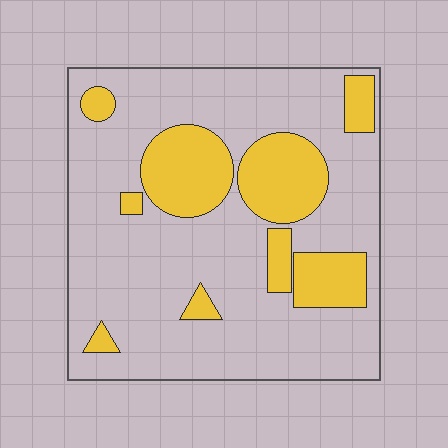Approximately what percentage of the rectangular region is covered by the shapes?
Approximately 25%.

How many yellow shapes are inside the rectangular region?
9.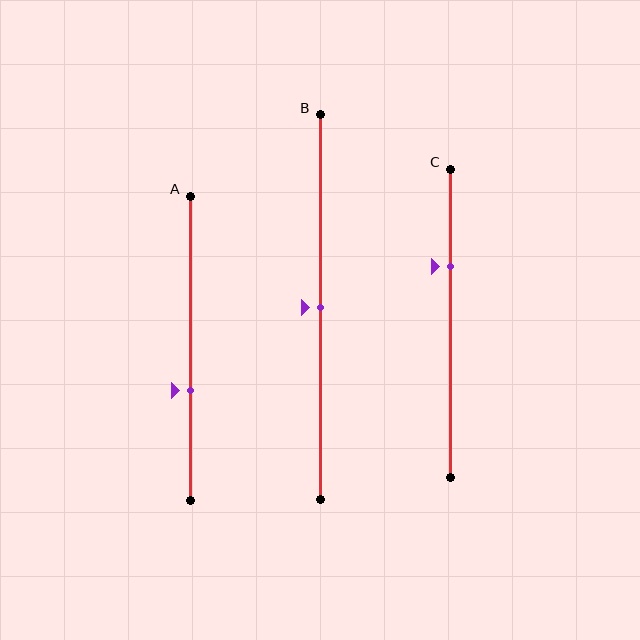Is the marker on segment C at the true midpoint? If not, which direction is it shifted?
No, the marker on segment C is shifted upward by about 18% of the segment length.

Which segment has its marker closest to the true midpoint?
Segment B has its marker closest to the true midpoint.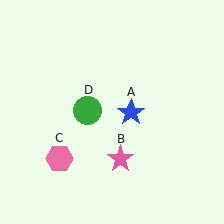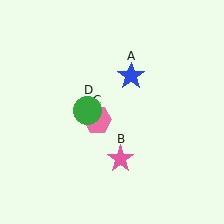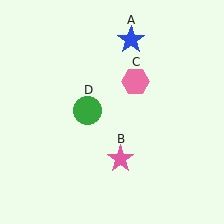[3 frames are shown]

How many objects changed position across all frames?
2 objects changed position: blue star (object A), pink hexagon (object C).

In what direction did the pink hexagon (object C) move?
The pink hexagon (object C) moved up and to the right.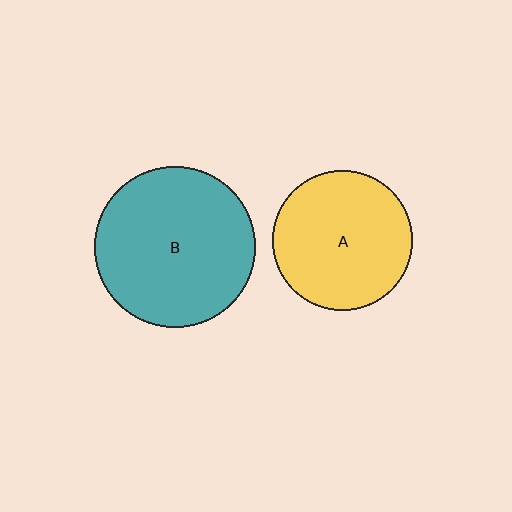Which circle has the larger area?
Circle B (teal).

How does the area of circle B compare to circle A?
Approximately 1.3 times.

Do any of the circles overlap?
No, none of the circles overlap.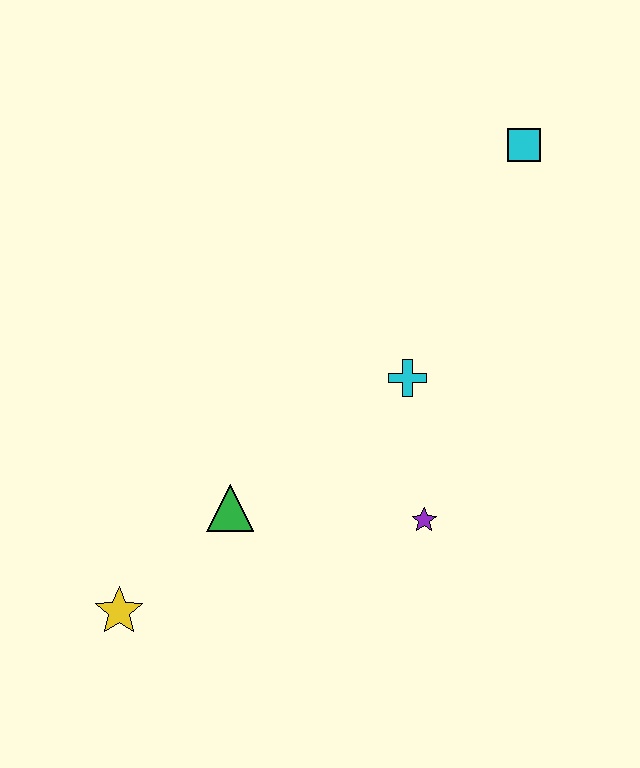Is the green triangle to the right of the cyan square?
No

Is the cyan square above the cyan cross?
Yes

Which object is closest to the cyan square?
The cyan cross is closest to the cyan square.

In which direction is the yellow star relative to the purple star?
The yellow star is to the left of the purple star.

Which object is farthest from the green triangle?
The cyan square is farthest from the green triangle.